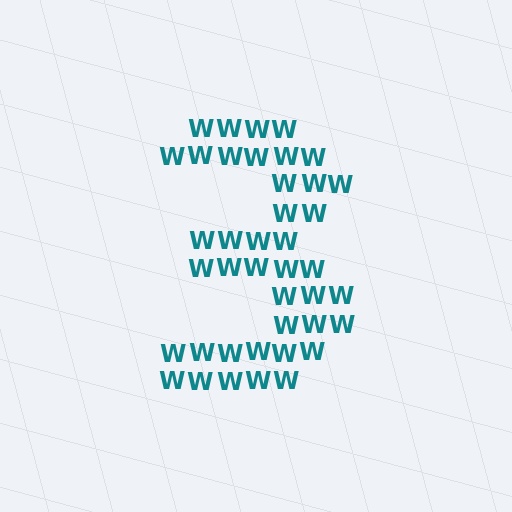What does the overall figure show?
The overall figure shows the digit 3.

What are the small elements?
The small elements are letter W's.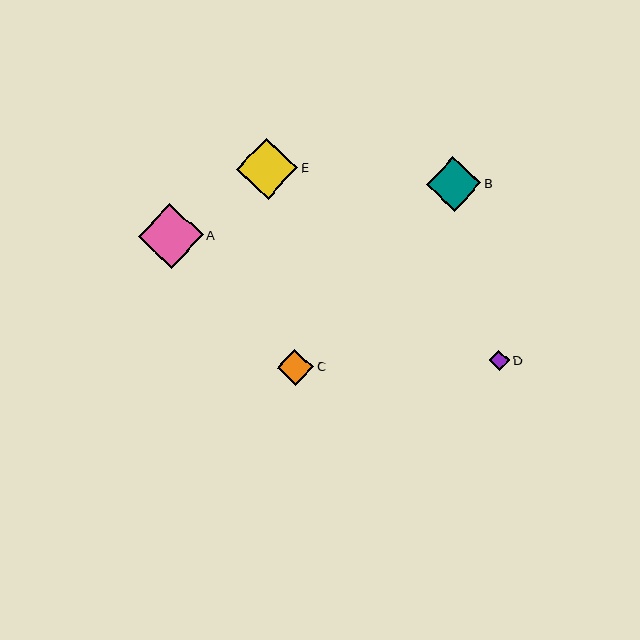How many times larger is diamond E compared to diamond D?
Diamond E is approximately 3.0 times the size of diamond D.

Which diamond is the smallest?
Diamond D is the smallest with a size of approximately 21 pixels.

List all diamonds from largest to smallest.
From largest to smallest: A, E, B, C, D.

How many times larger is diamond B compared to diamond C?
Diamond B is approximately 1.5 times the size of diamond C.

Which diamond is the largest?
Diamond A is the largest with a size of approximately 65 pixels.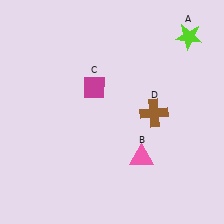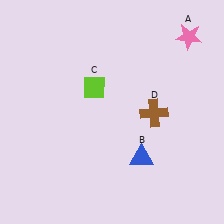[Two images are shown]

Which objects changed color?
A changed from lime to pink. B changed from pink to blue. C changed from magenta to lime.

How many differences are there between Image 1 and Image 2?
There are 3 differences between the two images.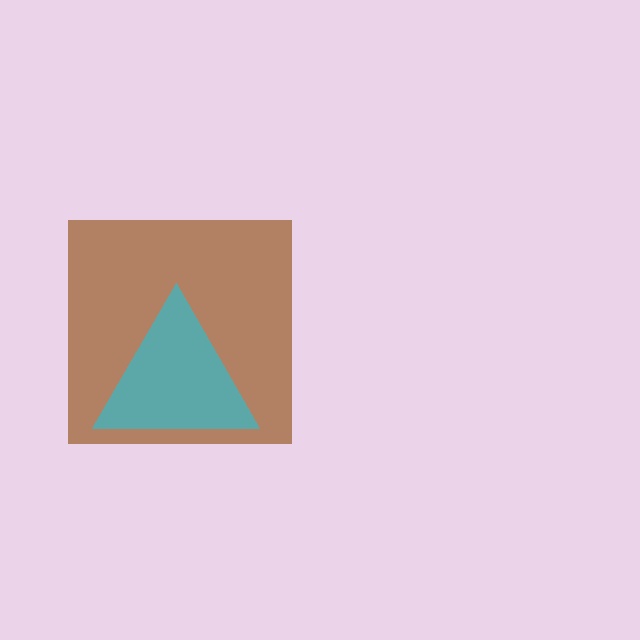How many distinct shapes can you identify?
There are 2 distinct shapes: a brown square, a cyan triangle.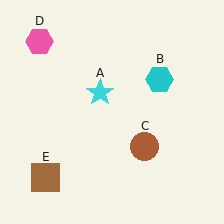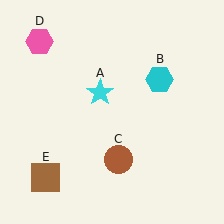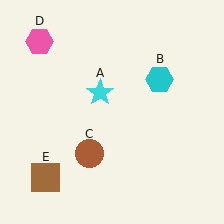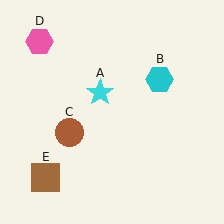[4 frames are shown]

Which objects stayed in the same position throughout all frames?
Cyan star (object A) and cyan hexagon (object B) and pink hexagon (object D) and brown square (object E) remained stationary.